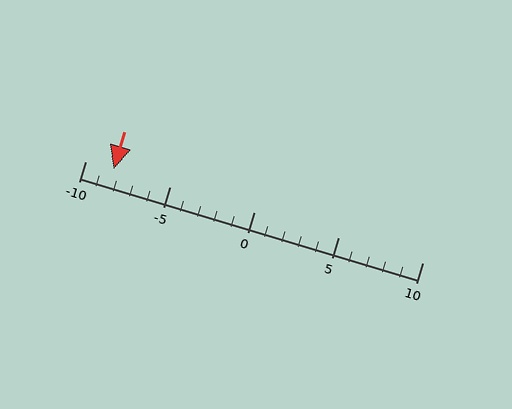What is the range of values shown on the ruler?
The ruler shows values from -10 to 10.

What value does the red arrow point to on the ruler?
The red arrow points to approximately -8.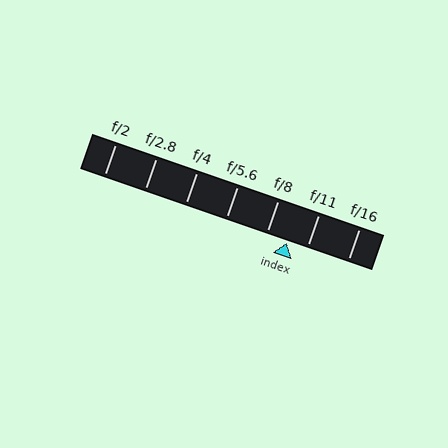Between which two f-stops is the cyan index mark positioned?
The index mark is between f/8 and f/11.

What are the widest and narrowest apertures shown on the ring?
The widest aperture shown is f/2 and the narrowest is f/16.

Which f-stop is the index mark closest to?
The index mark is closest to f/11.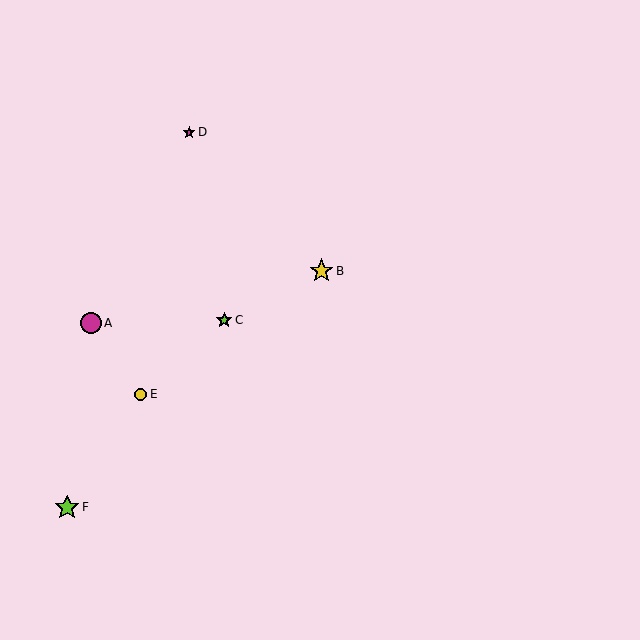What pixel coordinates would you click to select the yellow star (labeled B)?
Click at (322, 271) to select the yellow star B.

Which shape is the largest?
The lime star (labeled F) is the largest.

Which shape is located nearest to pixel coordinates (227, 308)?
The lime star (labeled C) at (224, 320) is nearest to that location.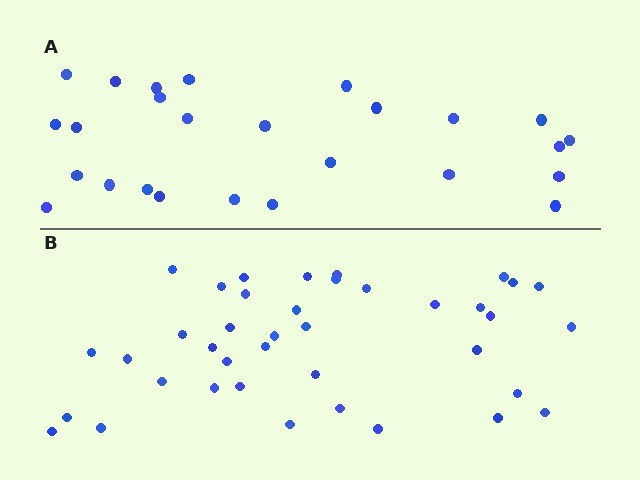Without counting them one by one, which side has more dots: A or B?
Region B (the bottom region) has more dots.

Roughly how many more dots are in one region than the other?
Region B has approximately 15 more dots than region A.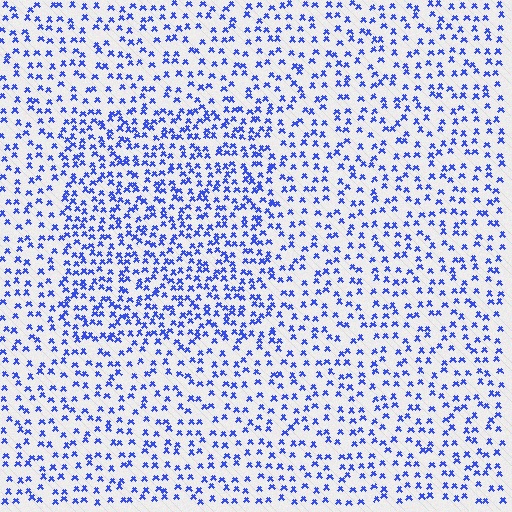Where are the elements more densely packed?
The elements are more densely packed inside the rectangle boundary.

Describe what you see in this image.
The image contains small blue elements arranged at two different densities. A rectangle-shaped region is visible where the elements are more densely packed than the surrounding area.